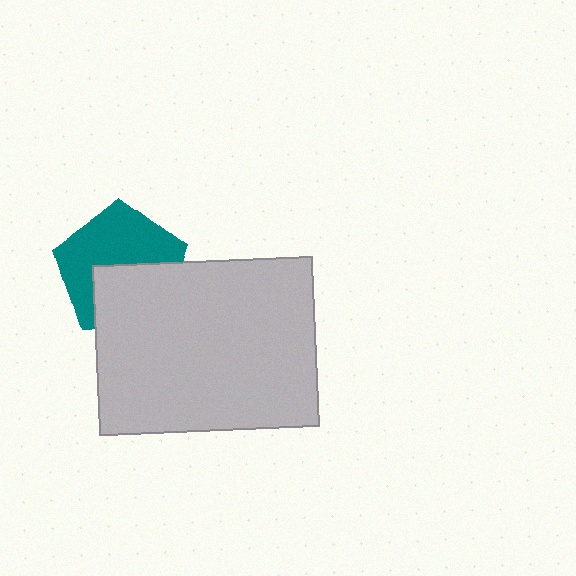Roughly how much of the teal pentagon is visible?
About half of it is visible (roughly 58%).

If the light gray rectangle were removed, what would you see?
You would see the complete teal pentagon.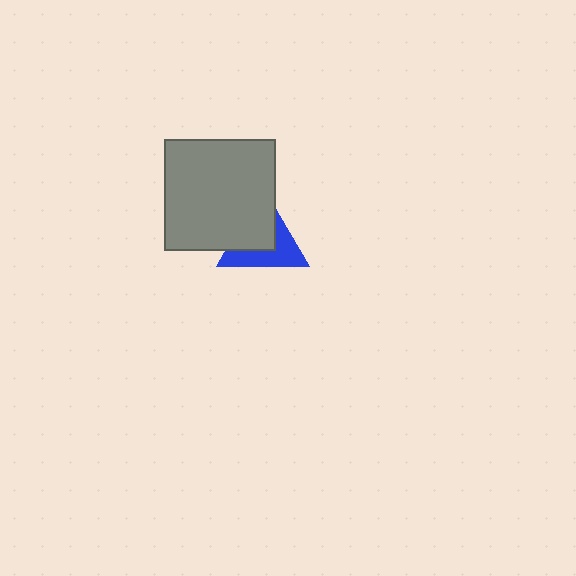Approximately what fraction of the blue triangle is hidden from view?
Roughly 50% of the blue triangle is hidden behind the gray square.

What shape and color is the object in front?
The object in front is a gray square.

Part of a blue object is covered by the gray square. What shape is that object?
It is a triangle.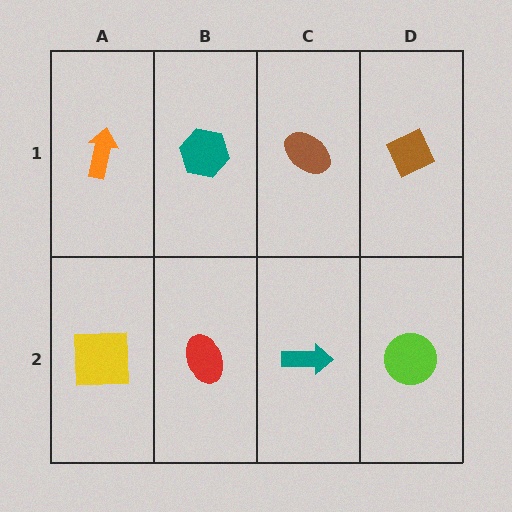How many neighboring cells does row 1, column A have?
2.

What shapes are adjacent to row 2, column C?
A brown ellipse (row 1, column C), a red ellipse (row 2, column B), a lime circle (row 2, column D).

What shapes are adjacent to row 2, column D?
A brown diamond (row 1, column D), a teal arrow (row 2, column C).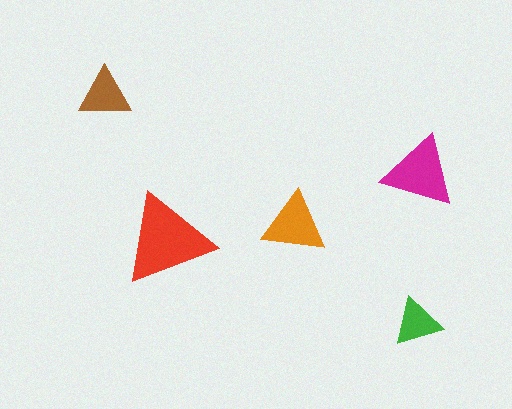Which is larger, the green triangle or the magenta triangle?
The magenta one.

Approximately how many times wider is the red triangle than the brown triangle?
About 1.5 times wider.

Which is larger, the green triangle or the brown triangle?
The brown one.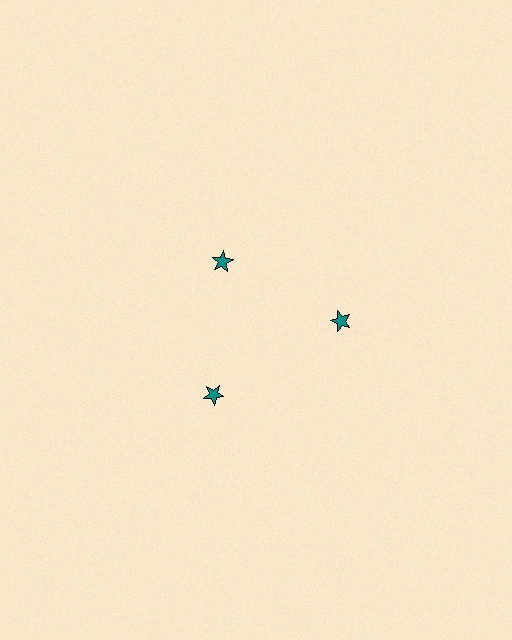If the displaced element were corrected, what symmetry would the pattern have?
It would have 3-fold rotational symmetry — the pattern would map onto itself every 120 degrees.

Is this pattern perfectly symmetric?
No. The 3 teal stars are arranged in a ring, but one element near the 11 o'clock position is pulled inward toward the center, breaking the 3-fold rotational symmetry.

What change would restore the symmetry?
The symmetry would be restored by moving it outward, back onto the ring so that all 3 stars sit at equal angles and equal distance from the center.